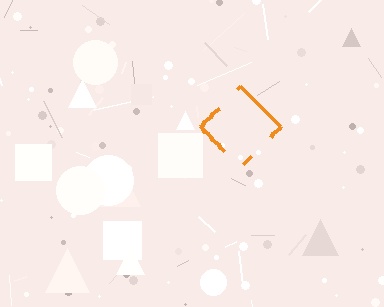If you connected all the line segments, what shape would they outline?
They would outline a diamond.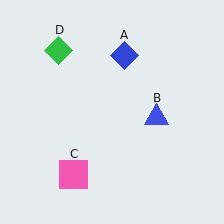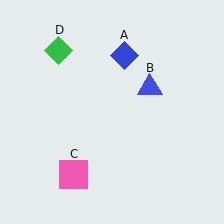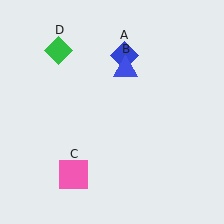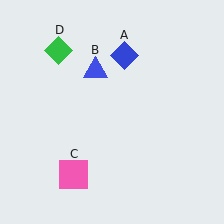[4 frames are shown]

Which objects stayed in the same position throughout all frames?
Blue diamond (object A) and pink square (object C) and green diamond (object D) remained stationary.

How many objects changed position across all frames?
1 object changed position: blue triangle (object B).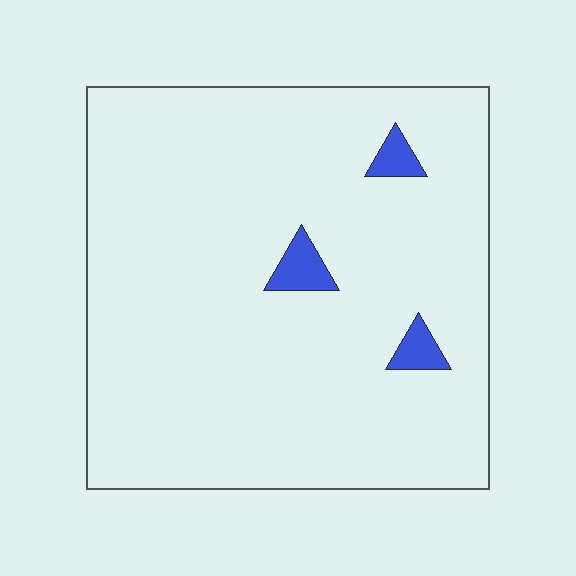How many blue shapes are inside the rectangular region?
3.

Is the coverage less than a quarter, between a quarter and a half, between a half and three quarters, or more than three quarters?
Less than a quarter.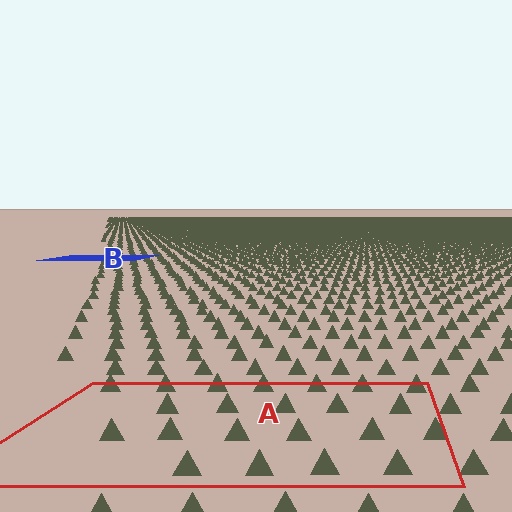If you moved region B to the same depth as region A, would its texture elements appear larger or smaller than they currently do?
They would appear larger. At a closer depth, the same texture elements are projected at a bigger on-screen size.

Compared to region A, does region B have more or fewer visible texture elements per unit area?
Region B has more texture elements per unit area — they are packed more densely because it is farther away.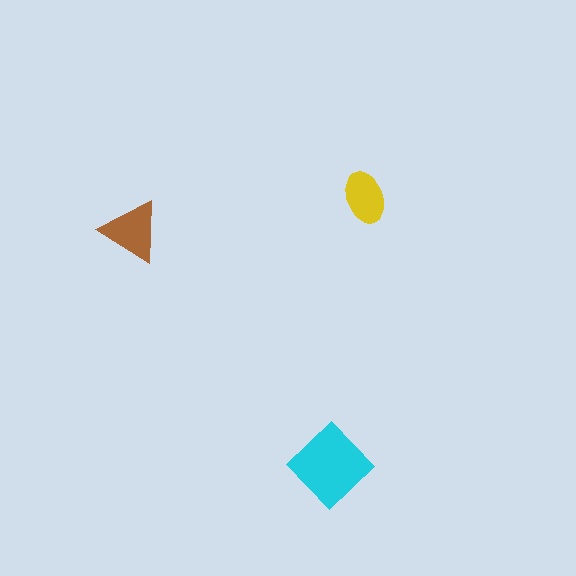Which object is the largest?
The cyan diamond.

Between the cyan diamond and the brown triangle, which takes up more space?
The cyan diamond.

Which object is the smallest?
The yellow ellipse.